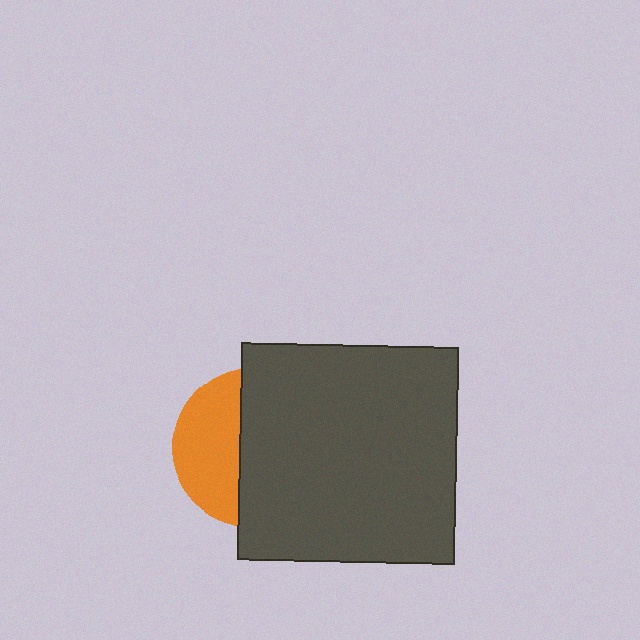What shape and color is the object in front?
The object in front is a dark gray square.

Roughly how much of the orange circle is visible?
A small part of it is visible (roughly 40%).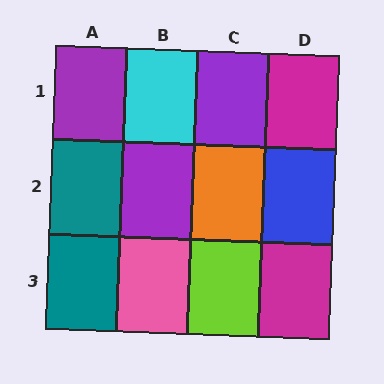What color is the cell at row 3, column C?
Lime.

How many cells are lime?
1 cell is lime.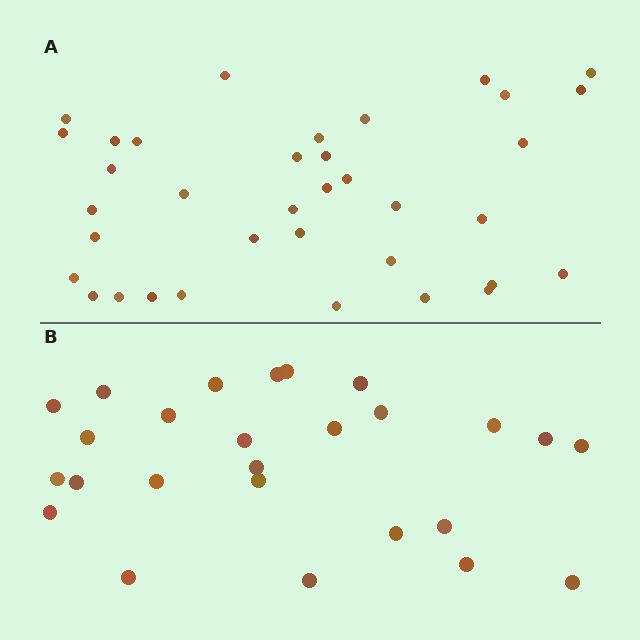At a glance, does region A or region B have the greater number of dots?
Region A (the top region) has more dots.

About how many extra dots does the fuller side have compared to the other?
Region A has roughly 10 or so more dots than region B.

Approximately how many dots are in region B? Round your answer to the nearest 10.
About 30 dots. (The exact count is 26, which rounds to 30.)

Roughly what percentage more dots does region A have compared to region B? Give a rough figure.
About 40% more.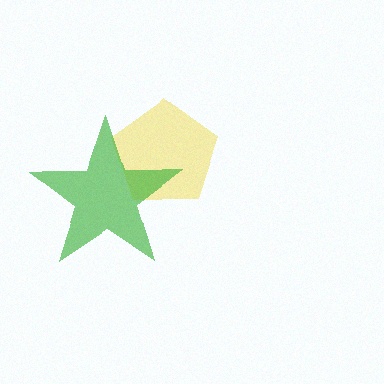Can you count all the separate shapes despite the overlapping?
Yes, there are 2 separate shapes.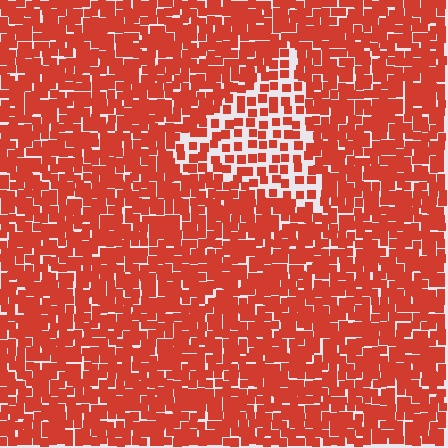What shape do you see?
I see a triangle.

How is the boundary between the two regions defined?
The boundary is defined by a change in element density (approximately 2.0x ratio). All elements are the same color, size, and shape.